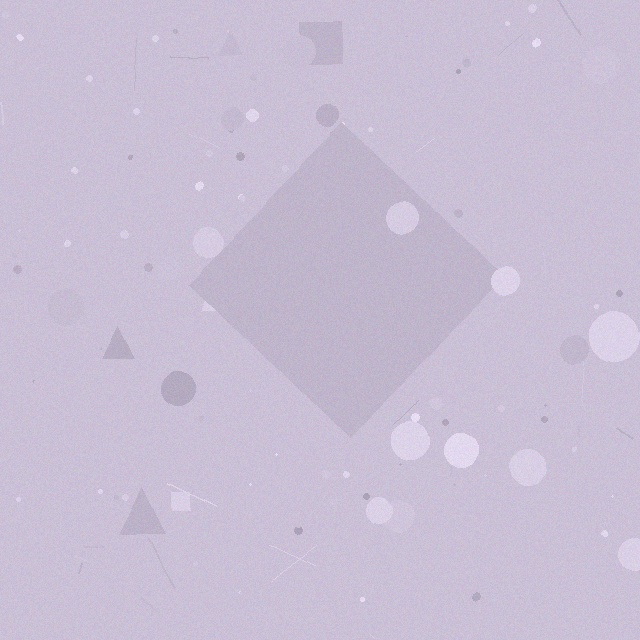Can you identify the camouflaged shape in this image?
The camouflaged shape is a diamond.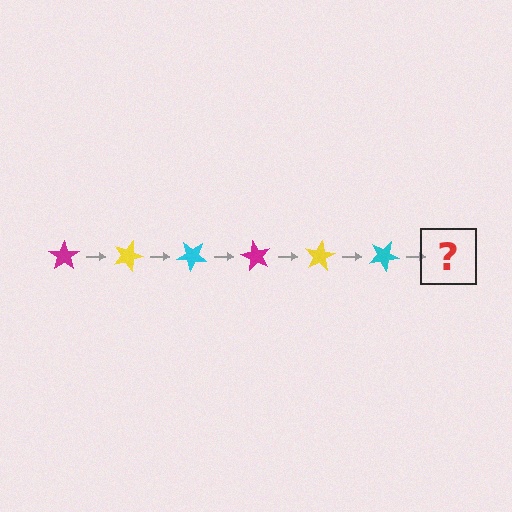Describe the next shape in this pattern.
It should be a magenta star, rotated 120 degrees from the start.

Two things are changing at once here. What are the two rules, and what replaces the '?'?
The two rules are that it rotates 20 degrees each step and the color cycles through magenta, yellow, and cyan. The '?' should be a magenta star, rotated 120 degrees from the start.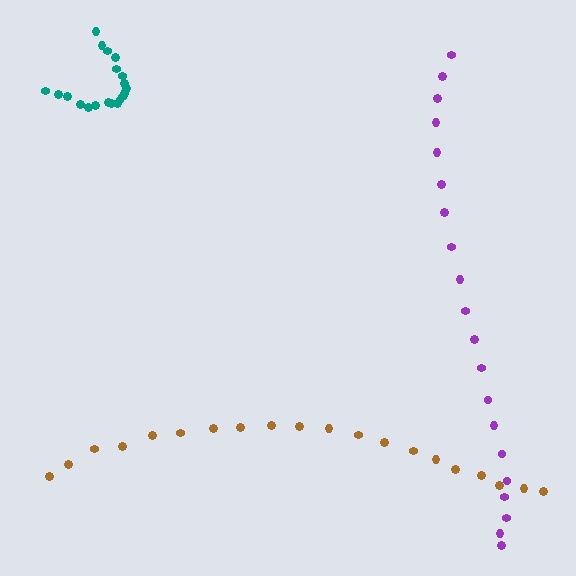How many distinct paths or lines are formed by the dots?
There are 3 distinct paths.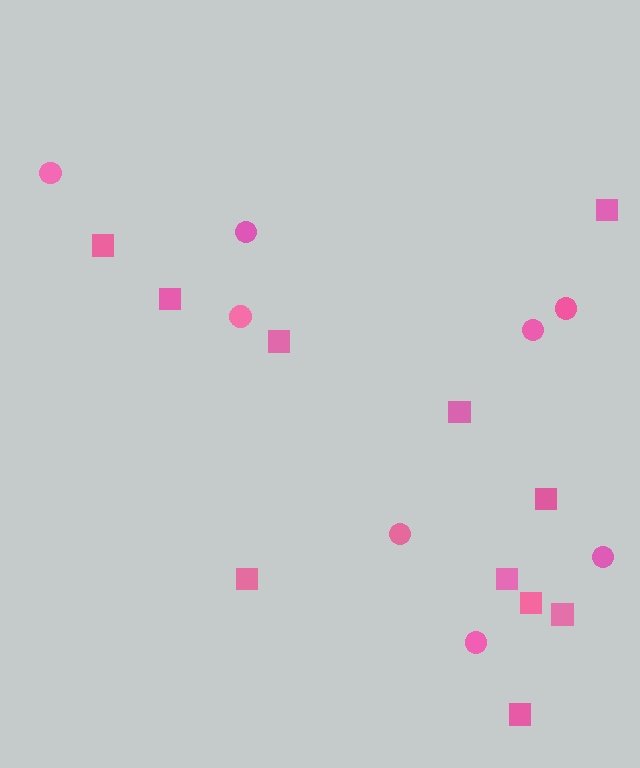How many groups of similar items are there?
There are 2 groups: one group of squares (11) and one group of circles (8).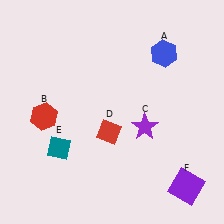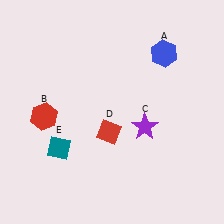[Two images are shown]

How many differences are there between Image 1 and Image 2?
There is 1 difference between the two images.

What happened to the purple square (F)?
The purple square (F) was removed in Image 2. It was in the bottom-right area of Image 1.